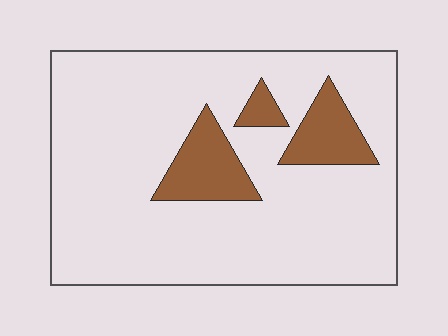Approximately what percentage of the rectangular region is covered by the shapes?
Approximately 15%.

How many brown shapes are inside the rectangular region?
3.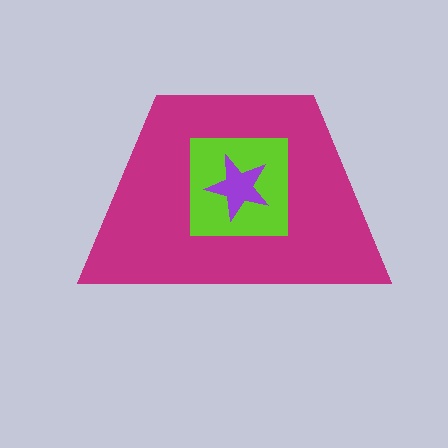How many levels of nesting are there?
3.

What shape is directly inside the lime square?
The purple star.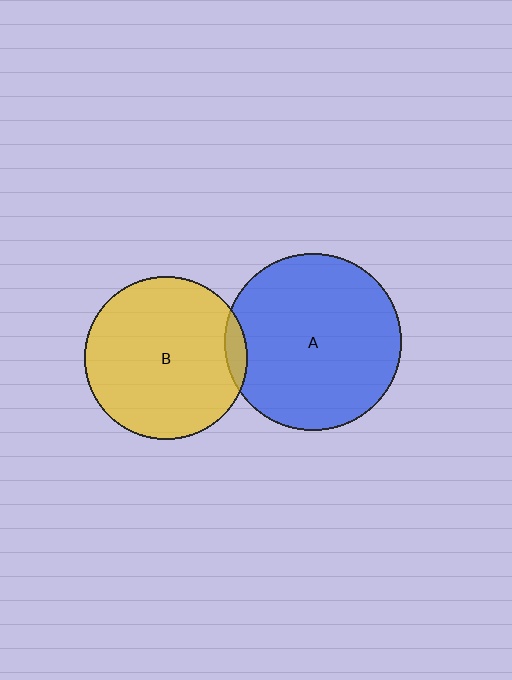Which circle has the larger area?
Circle A (blue).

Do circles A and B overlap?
Yes.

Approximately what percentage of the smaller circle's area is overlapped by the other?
Approximately 5%.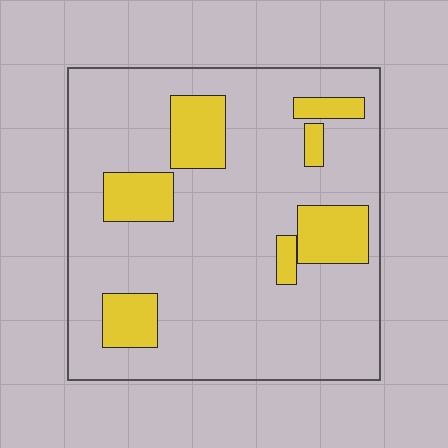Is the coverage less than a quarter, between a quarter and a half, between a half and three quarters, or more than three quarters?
Less than a quarter.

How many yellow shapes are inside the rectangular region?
7.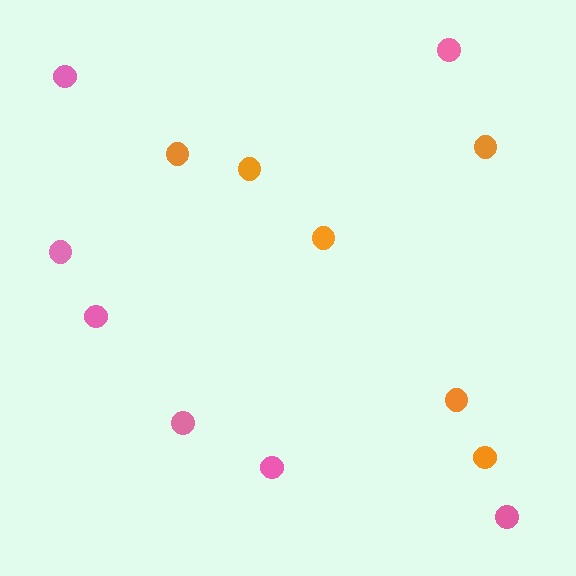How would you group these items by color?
There are 2 groups: one group of pink circles (7) and one group of orange circles (6).